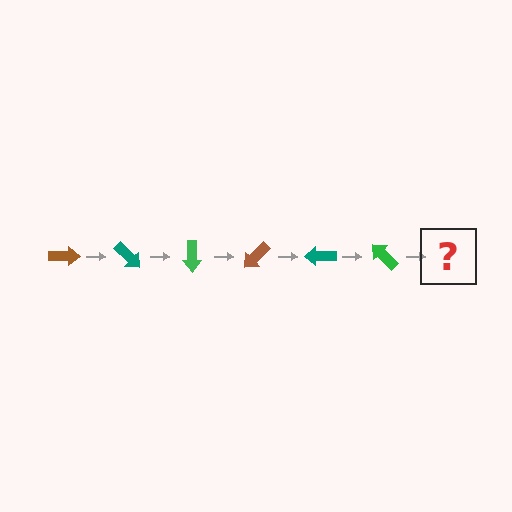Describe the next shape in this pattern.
It should be a brown arrow, rotated 270 degrees from the start.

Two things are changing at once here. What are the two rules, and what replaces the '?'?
The two rules are that it rotates 45 degrees each step and the color cycles through brown, teal, and green. The '?' should be a brown arrow, rotated 270 degrees from the start.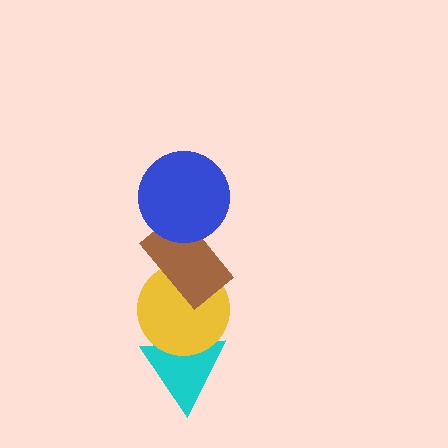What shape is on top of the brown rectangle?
The blue circle is on top of the brown rectangle.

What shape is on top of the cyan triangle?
The yellow circle is on top of the cyan triangle.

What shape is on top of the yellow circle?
The brown rectangle is on top of the yellow circle.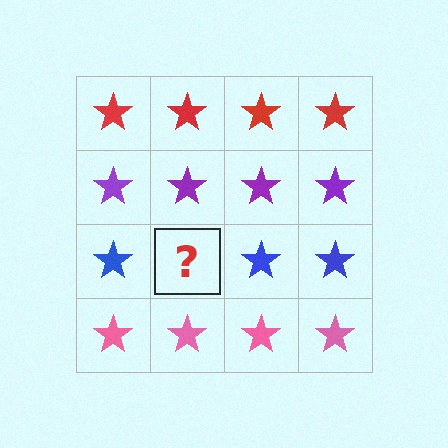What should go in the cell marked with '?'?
The missing cell should contain a blue star.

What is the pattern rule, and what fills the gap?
The rule is that each row has a consistent color. The gap should be filled with a blue star.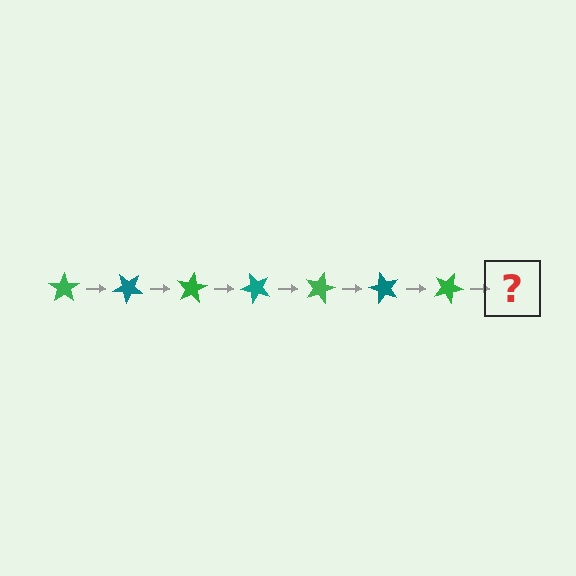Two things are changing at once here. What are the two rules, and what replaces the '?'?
The two rules are that it rotates 40 degrees each step and the color cycles through green and teal. The '?' should be a teal star, rotated 280 degrees from the start.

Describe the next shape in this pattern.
It should be a teal star, rotated 280 degrees from the start.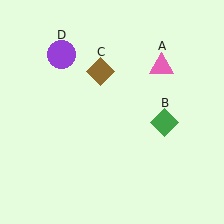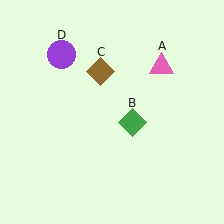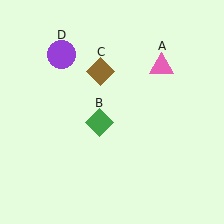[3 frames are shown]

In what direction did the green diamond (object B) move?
The green diamond (object B) moved left.